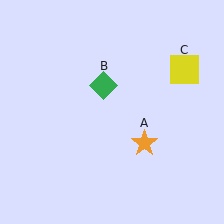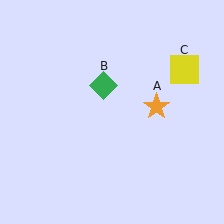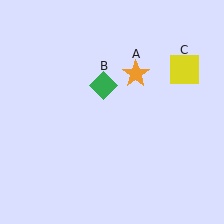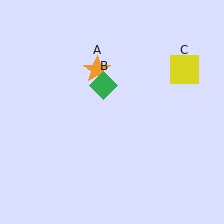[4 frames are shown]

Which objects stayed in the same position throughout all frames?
Green diamond (object B) and yellow square (object C) remained stationary.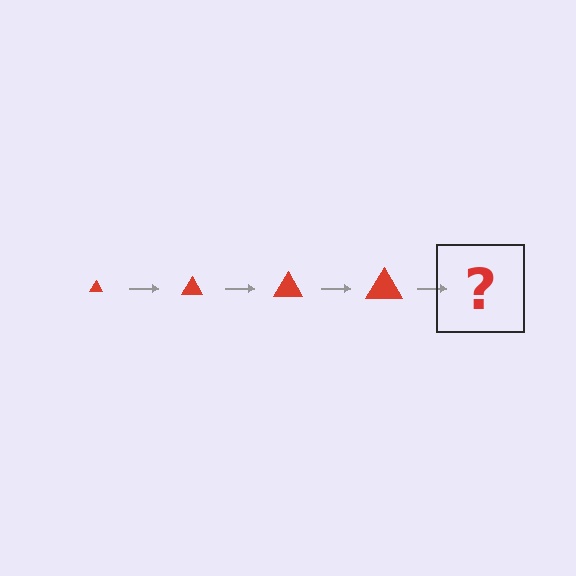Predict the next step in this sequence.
The next step is a red triangle, larger than the previous one.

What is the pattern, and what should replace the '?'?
The pattern is that the triangle gets progressively larger each step. The '?' should be a red triangle, larger than the previous one.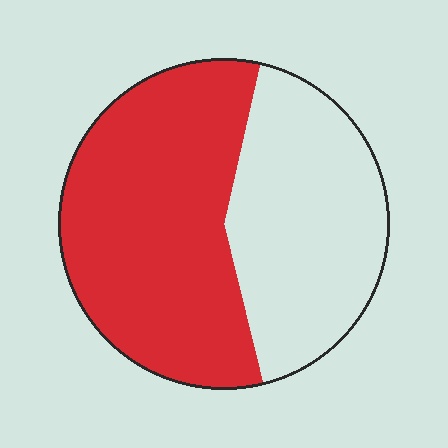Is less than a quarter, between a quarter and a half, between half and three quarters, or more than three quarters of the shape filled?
Between half and three quarters.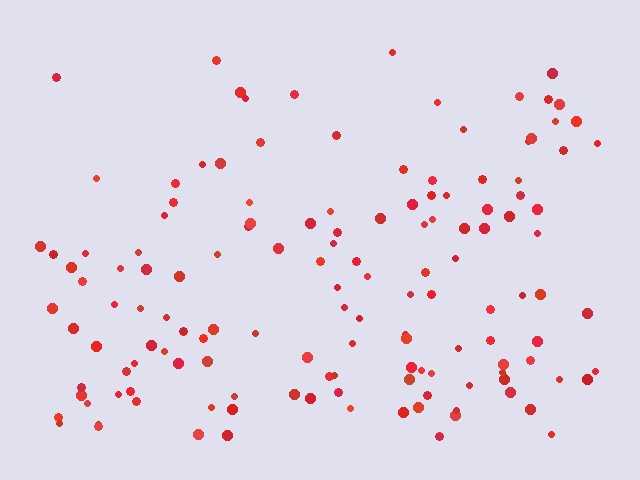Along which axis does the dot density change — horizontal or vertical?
Vertical.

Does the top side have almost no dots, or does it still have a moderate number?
Still a moderate number, just noticeably fewer than the bottom.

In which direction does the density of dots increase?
From top to bottom, with the bottom side densest.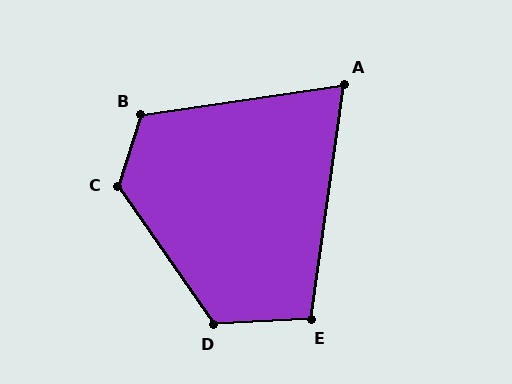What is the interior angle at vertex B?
Approximately 116 degrees (obtuse).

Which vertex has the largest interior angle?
C, at approximately 127 degrees.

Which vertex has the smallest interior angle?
A, at approximately 74 degrees.